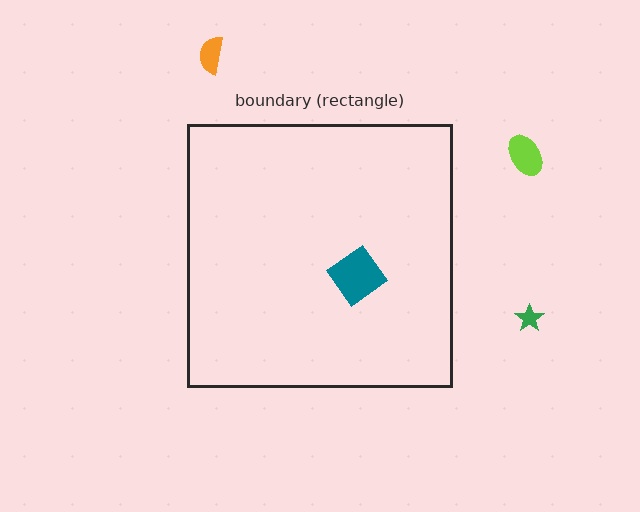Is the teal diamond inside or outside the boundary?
Inside.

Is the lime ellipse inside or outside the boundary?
Outside.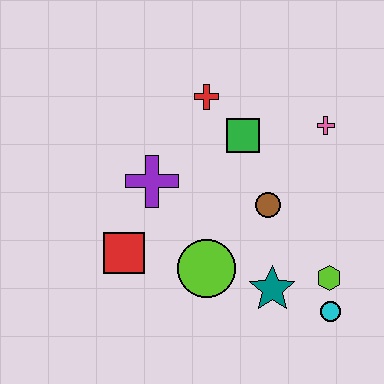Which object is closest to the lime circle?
The teal star is closest to the lime circle.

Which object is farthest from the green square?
The cyan circle is farthest from the green square.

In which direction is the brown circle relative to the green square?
The brown circle is below the green square.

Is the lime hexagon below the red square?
Yes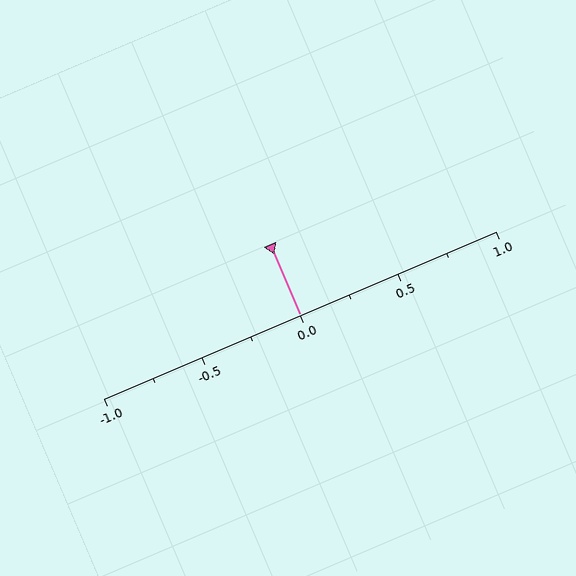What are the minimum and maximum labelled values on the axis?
The axis runs from -1.0 to 1.0.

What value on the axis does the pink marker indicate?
The marker indicates approximately 0.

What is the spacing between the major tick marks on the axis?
The major ticks are spaced 0.5 apart.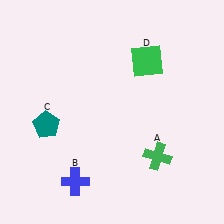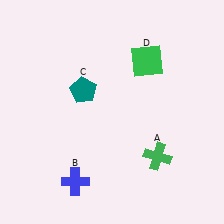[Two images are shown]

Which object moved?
The teal pentagon (C) moved right.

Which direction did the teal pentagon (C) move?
The teal pentagon (C) moved right.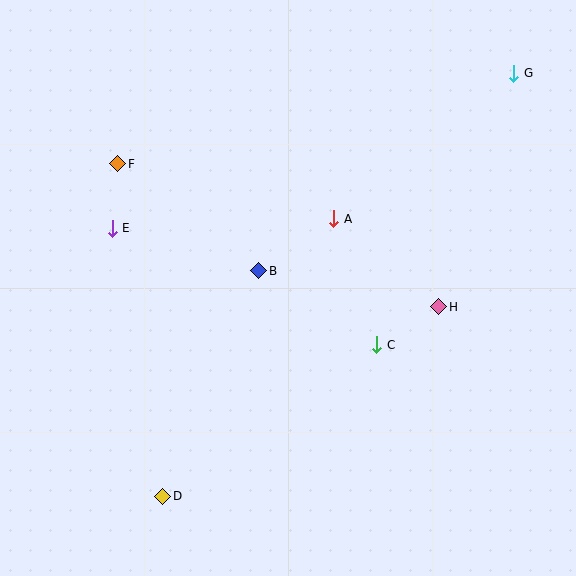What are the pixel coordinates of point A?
Point A is at (334, 219).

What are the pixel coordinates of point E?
Point E is at (112, 228).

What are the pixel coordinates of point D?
Point D is at (163, 496).